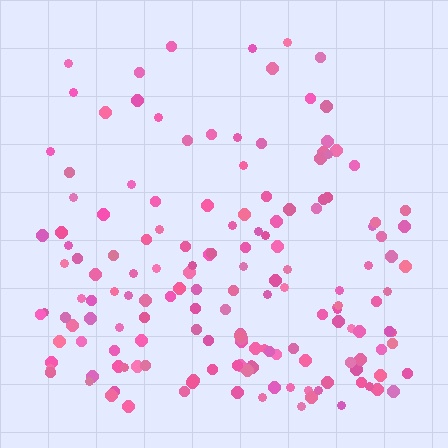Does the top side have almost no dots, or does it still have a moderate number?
Still a moderate number, just noticeably fewer than the bottom.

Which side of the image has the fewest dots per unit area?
The top.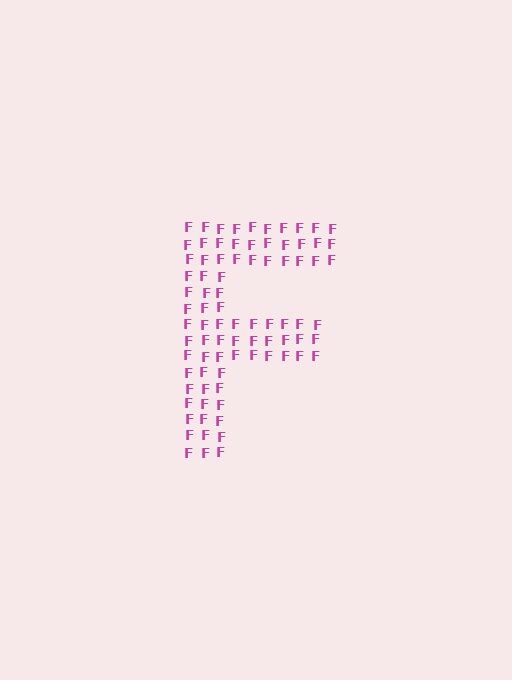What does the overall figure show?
The overall figure shows the letter F.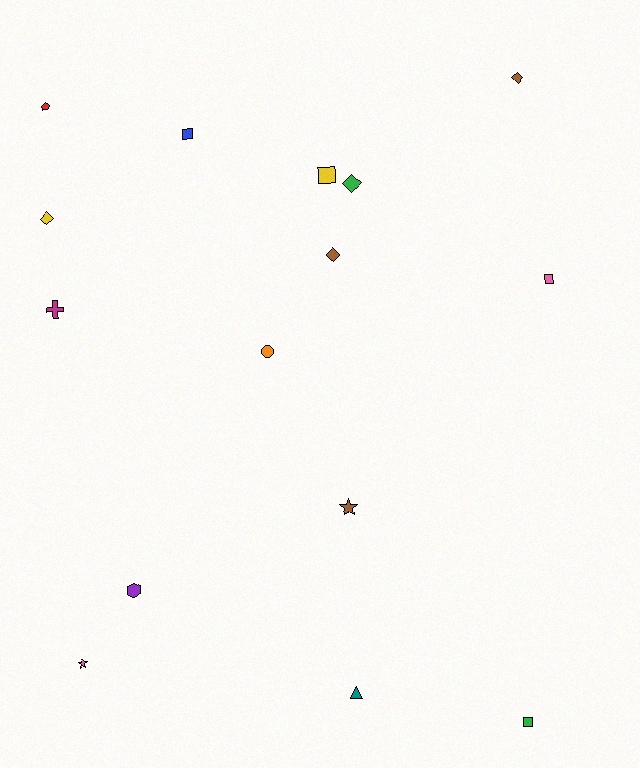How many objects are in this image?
There are 15 objects.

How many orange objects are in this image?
There is 1 orange object.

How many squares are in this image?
There are 4 squares.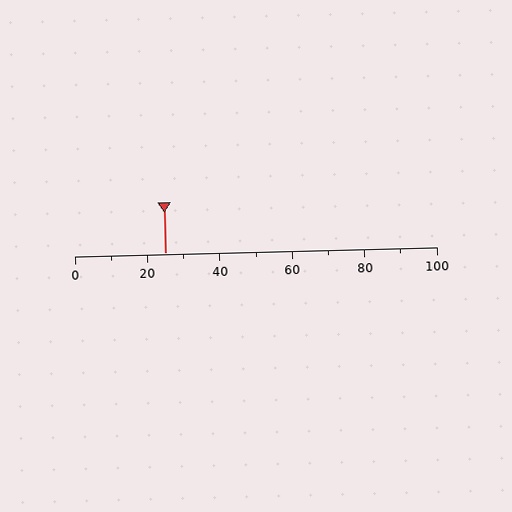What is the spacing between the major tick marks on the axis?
The major ticks are spaced 20 apart.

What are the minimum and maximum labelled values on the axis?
The axis runs from 0 to 100.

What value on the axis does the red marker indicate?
The marker indicates approximately 25.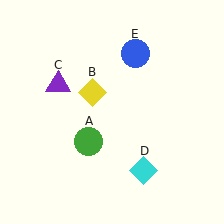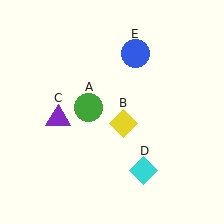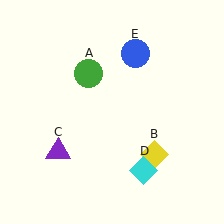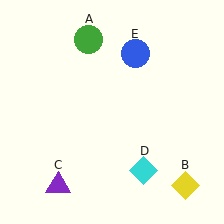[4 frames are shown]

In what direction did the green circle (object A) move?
The green circle (object A) moved up.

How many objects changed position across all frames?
3 objects changed position: green circle (object A), yellow diamond (object B), purple triangle (object C).